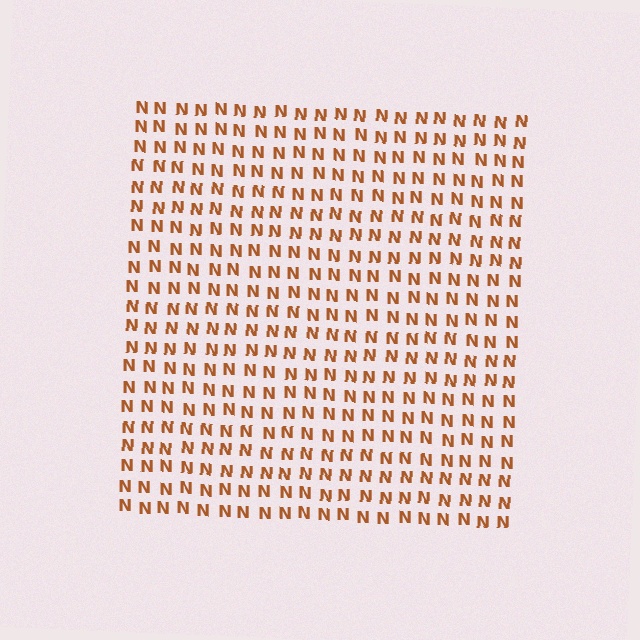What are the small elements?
The small elements are letter N's.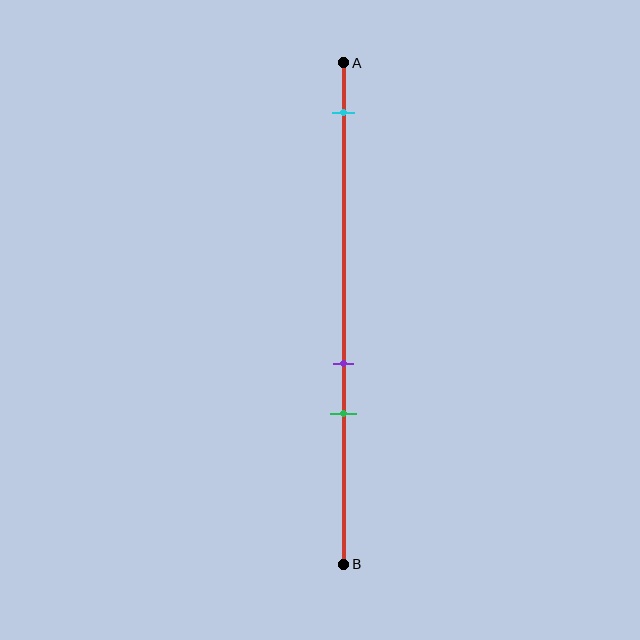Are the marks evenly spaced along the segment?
No, the marks are not evenly spaced.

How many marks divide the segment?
There are 3 marks dividing the segment.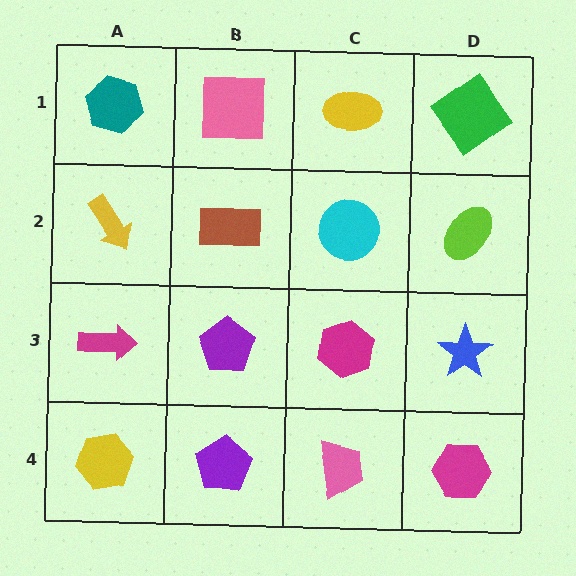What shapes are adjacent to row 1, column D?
A lime ellipse (row 2, column D), a yellow ellipse (row 1, column C).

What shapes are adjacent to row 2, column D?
A green diamond (row 1, column D), a blue star (row 3, column D), a cyan circle (row 2, column C).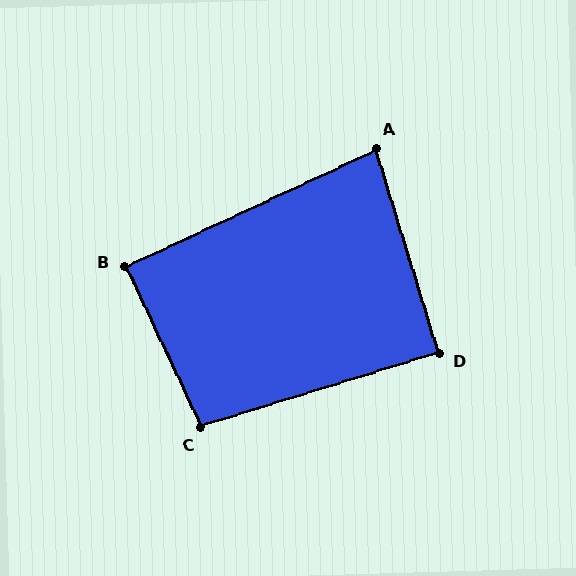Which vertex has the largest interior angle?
C, at approximately 98 degrees.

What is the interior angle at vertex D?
Approximately 90 degrees (approximately right).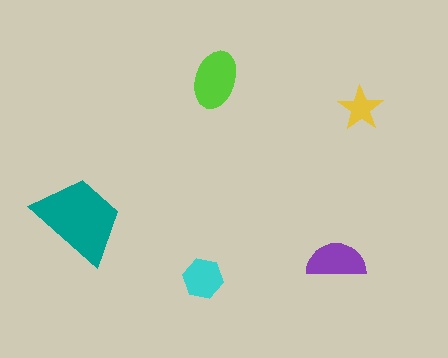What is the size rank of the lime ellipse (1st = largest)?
2nd.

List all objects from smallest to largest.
The yellow star, the cyan hexagon, the purple semicircle, the lime ellipse, the teal trapezoid.